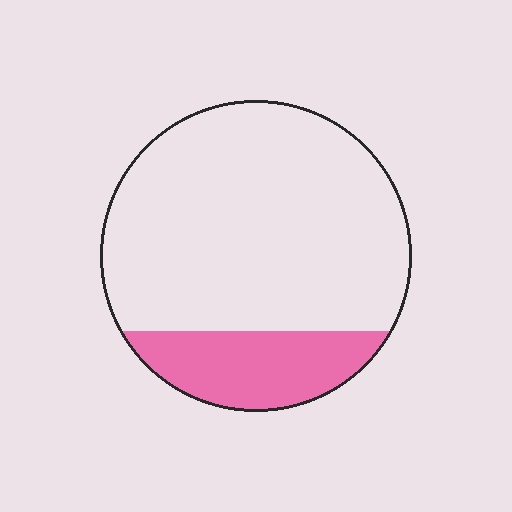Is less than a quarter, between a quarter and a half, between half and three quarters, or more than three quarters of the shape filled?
Less than a quarter.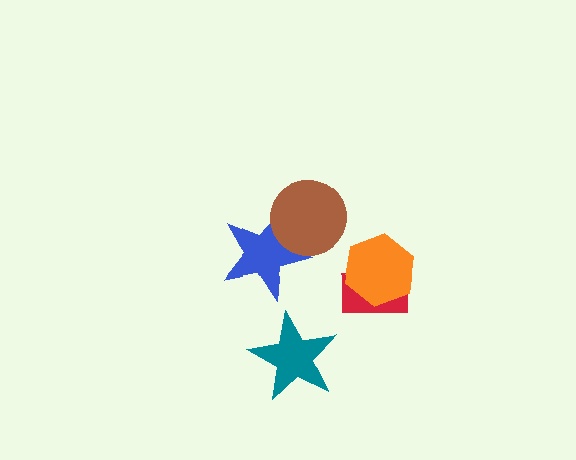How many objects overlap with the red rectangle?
1 object overlaps with the red rectangle.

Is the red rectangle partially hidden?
Yes, it is partially covered by another shape.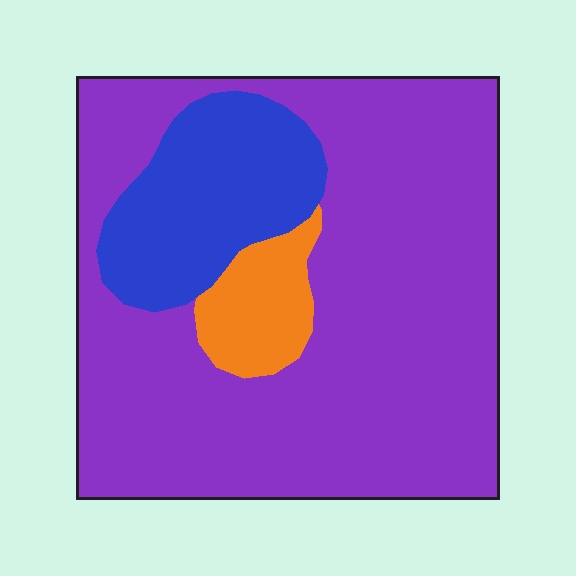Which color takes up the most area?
Purple, at roughly 75%.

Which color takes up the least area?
Orange, at roughly 10%.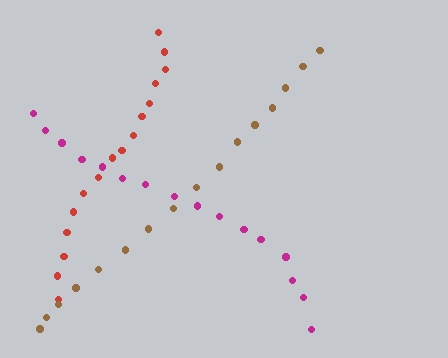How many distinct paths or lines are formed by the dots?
There are 3 distinct paths.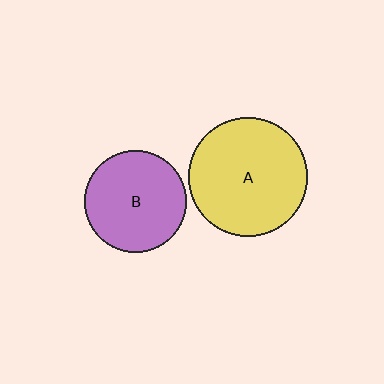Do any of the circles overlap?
No, none of the circles overlap.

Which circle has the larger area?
Circle A (yellow).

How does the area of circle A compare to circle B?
Approximately 1.4 times.